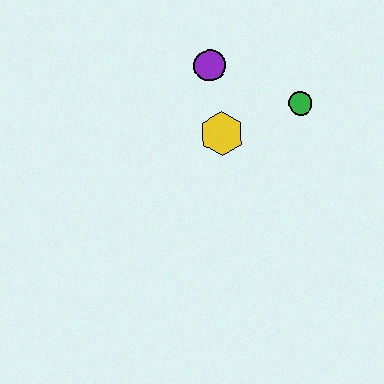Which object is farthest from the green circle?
The purple circle is farthest from the green circle.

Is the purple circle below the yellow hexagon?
No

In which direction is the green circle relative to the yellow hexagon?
The green circle is to the right of the yellow hexagon.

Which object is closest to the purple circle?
The yellow hexagon is closest to the purple circle.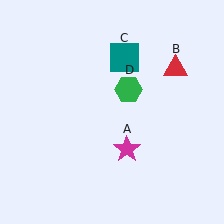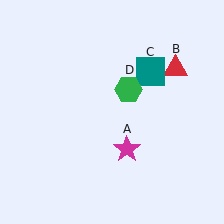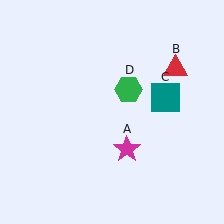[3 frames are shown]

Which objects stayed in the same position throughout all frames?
Magenta star (object A) and red triangle (object B) and green hexagon (object D) remained stationary.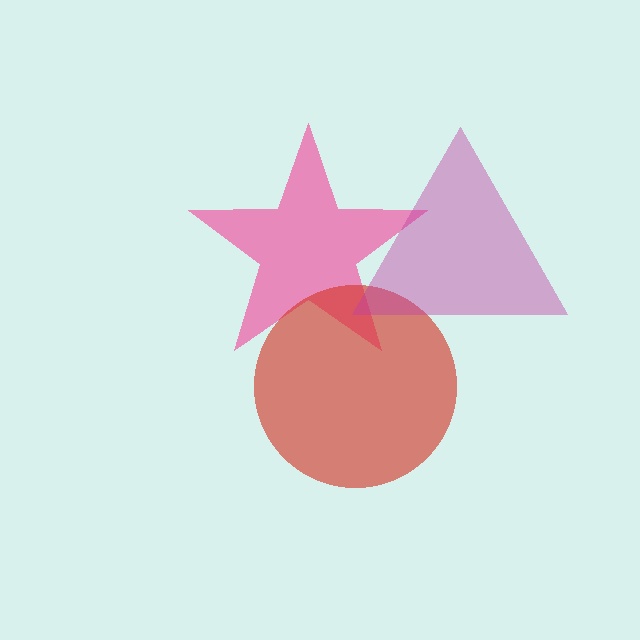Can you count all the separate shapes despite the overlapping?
Yes, there are 3 separate shapes.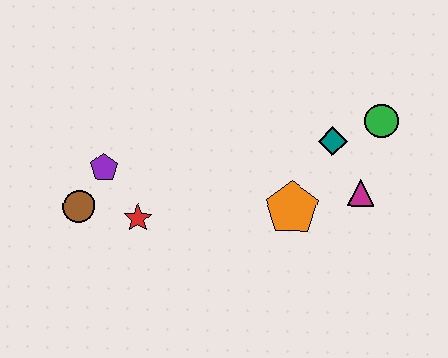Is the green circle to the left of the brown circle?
No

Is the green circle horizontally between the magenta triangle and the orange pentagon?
No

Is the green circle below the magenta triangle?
No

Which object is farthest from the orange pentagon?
The brown circle is farthest from the orange pentagon.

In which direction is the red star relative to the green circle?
The red star is to the left of the green circle.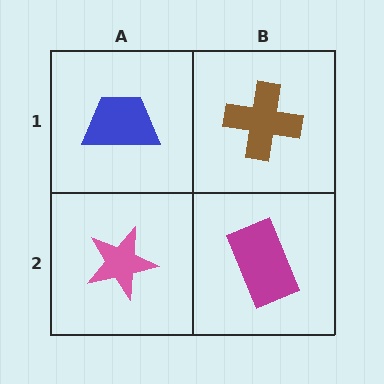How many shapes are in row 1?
2 shapes.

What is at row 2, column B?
A magenta rectangle.